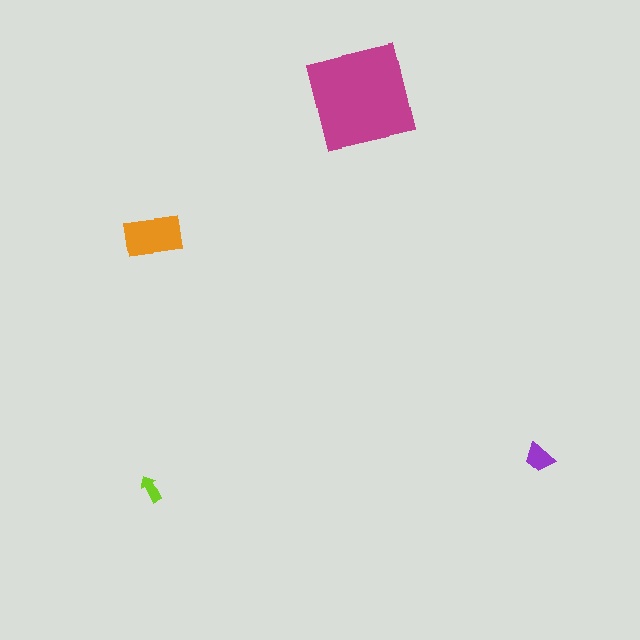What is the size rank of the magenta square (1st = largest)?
1st.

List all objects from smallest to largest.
The lime arrow, the purple trapezoid, the orange rectangle, the magenta square.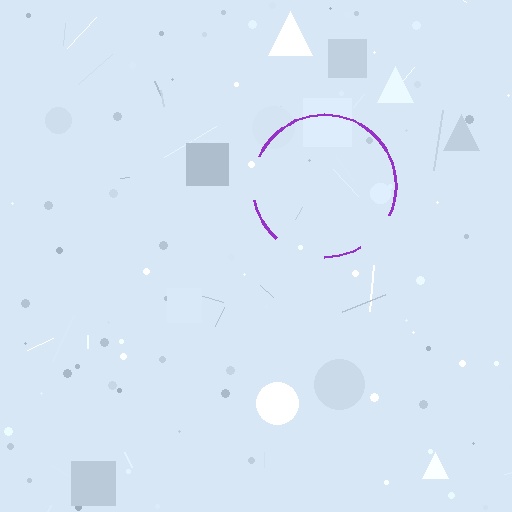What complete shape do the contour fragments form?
The contour fragments form a circle.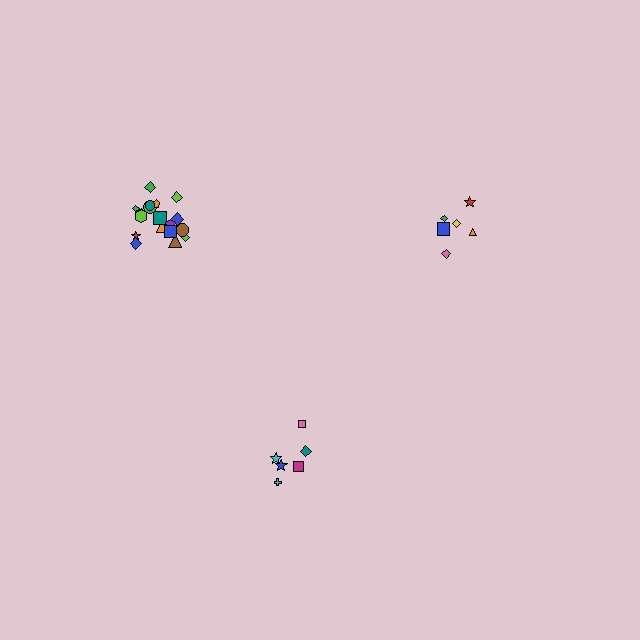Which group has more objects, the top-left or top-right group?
The top-left group.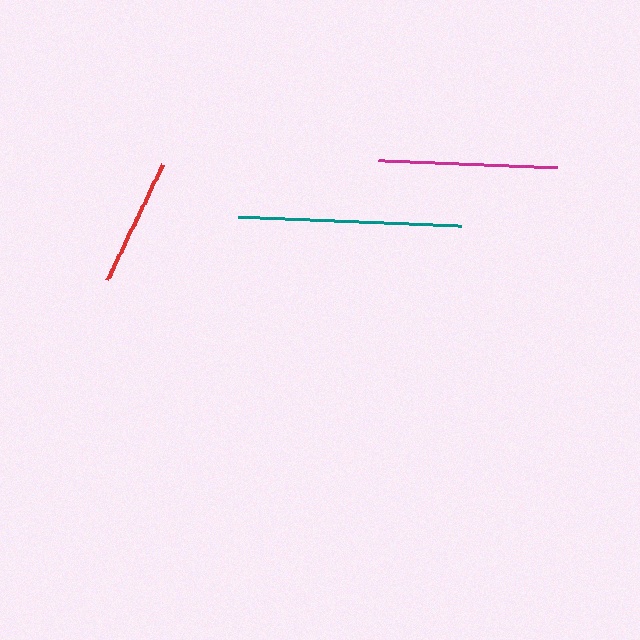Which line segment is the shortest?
The red line is the shortest at approximately 128 pixels.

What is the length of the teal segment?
The teal segment is approximately 223 pixels long.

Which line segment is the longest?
The teal line is the longest at approximately 223 pixels.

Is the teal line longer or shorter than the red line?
The teal line is longer than the red line.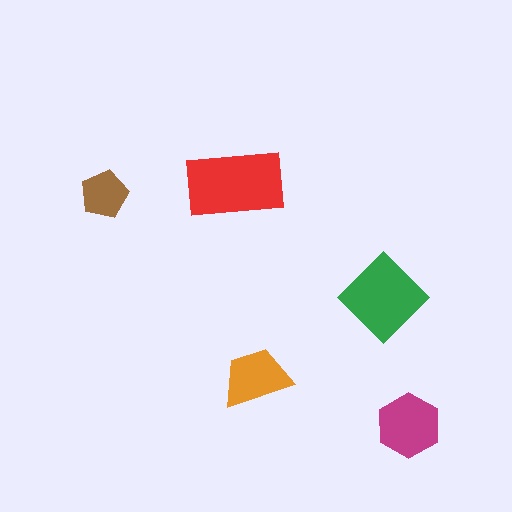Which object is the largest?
The red rectangle.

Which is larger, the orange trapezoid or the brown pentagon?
The orange trapezoid.